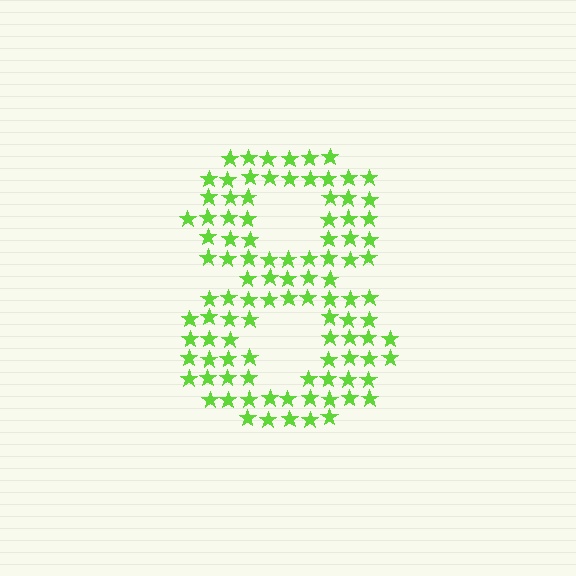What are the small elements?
The small elements are stars.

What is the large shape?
The large shape is the digit 8.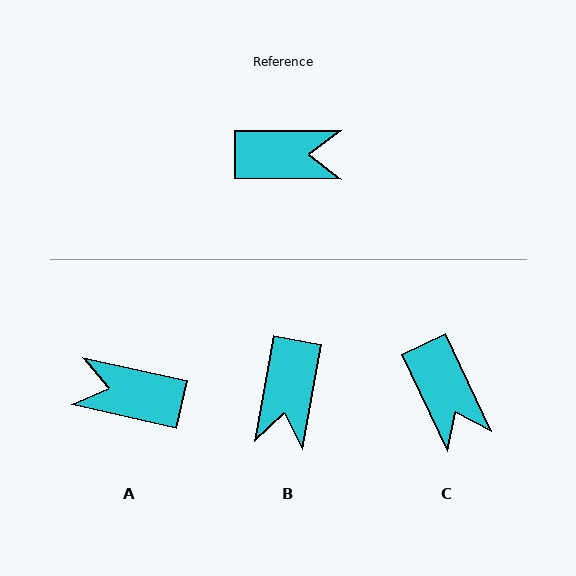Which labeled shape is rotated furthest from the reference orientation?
A, about 168 degrees away.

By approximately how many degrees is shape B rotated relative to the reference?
Approximately 100 degrees clockwise.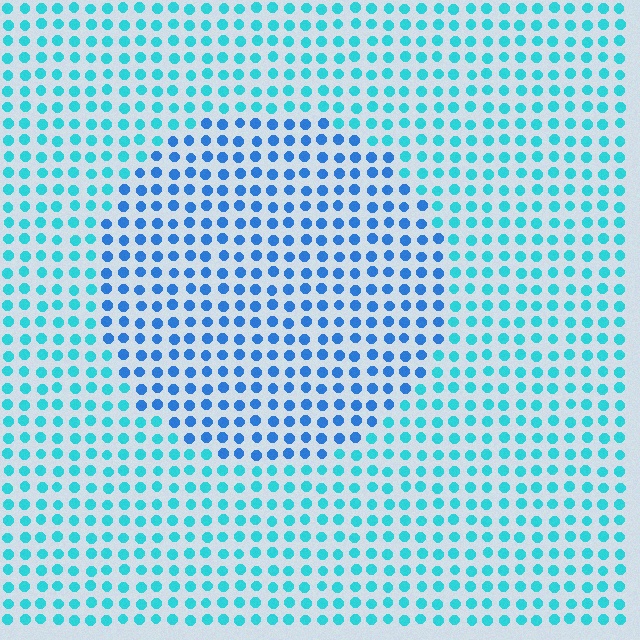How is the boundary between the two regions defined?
The boundary is defined purely by a slight shift in hue (about 31 degrees). Spacing, size, and orientation are identical on both sides.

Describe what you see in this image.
The image is filled with small cyan elements in a uniform arrangement. A circle-shaped region is visible where the elements are tinted to a slightly different hue, forming a subtle color boundary.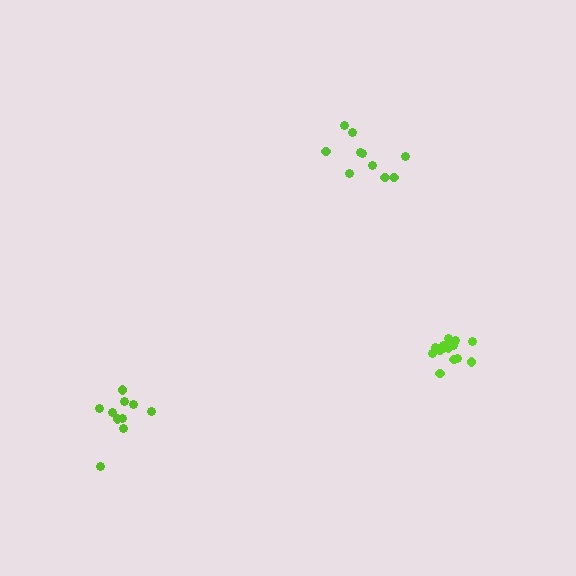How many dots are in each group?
Group 1: 10 dots, Group 2: 10 dots, Group 3: 15 dots (35 total).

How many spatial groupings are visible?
There are 3 spatial groupings.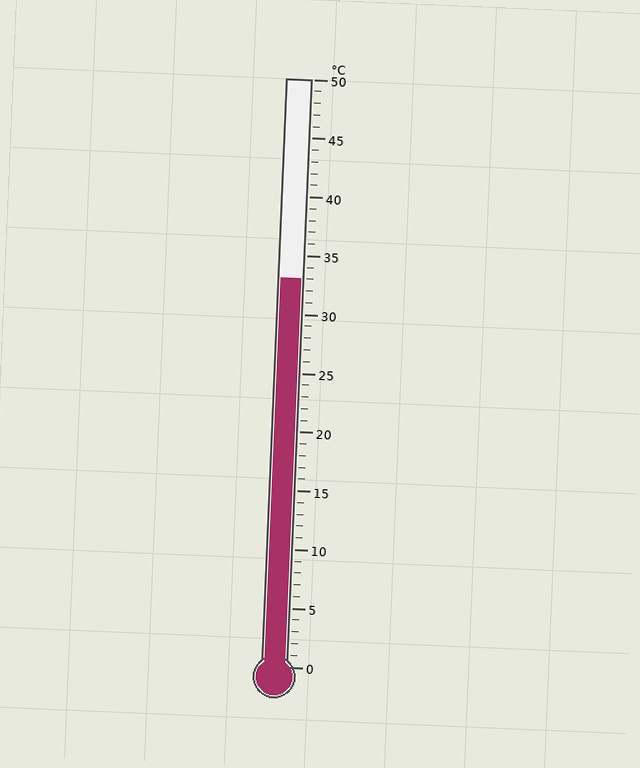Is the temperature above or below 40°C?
The temperature is below 40°C.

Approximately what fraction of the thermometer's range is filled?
The thermometer is filled to approximately 65% of its range.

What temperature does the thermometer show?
The thermometer shows approximately 33°C.